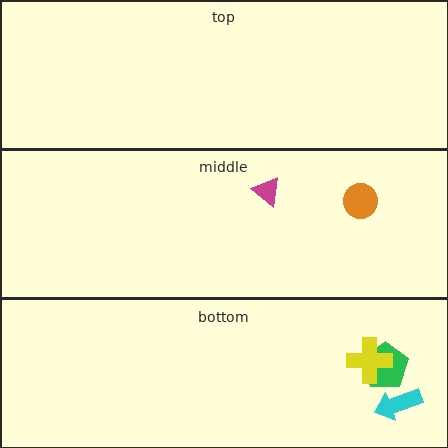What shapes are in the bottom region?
The green pentagon, the yellow cross, the cyan arrow.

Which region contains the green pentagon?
The bottom region.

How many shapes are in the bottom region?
3.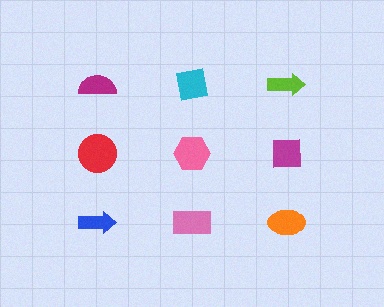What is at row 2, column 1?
A red circle.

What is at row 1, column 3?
A lime arrow.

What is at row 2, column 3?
A magenta square.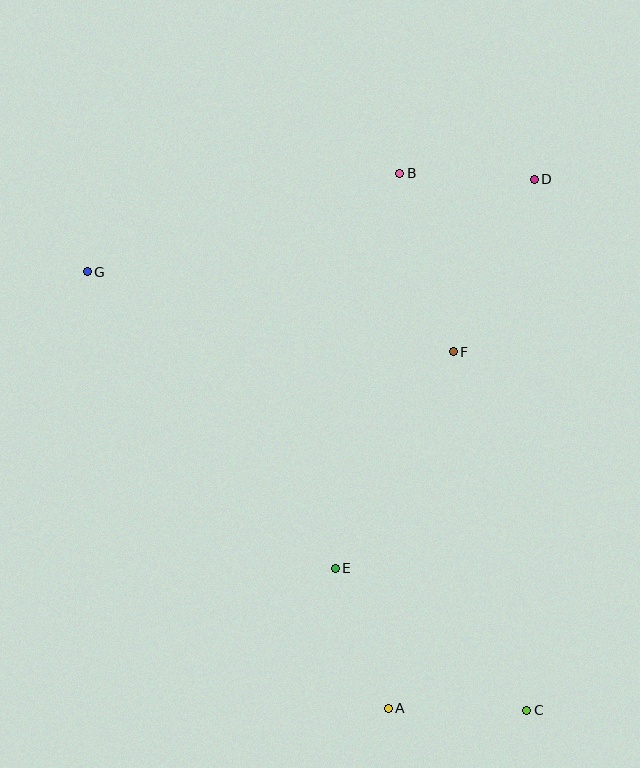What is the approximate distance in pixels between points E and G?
The distance between E and G is approximately 386 pixels.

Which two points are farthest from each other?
Points C and G are farthest from each other.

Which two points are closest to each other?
Points B and D are closest to each other.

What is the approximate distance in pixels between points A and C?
The distance between A and C is approximately 139 pixels.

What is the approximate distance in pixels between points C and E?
The distance between C and E is approximately 238 pixels.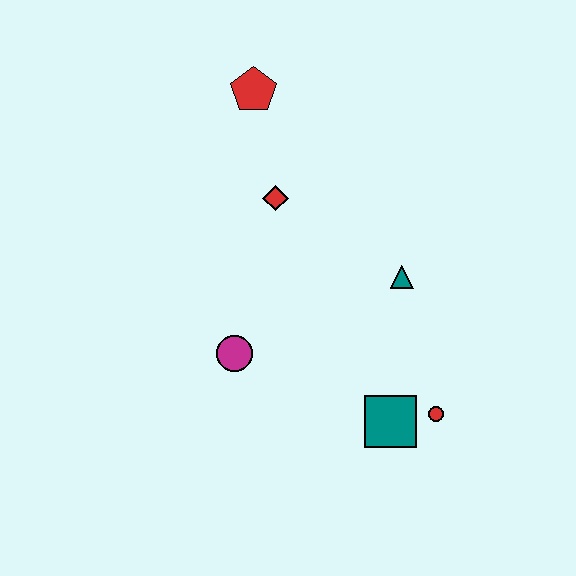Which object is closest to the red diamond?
The red pentagon is closest to the red diamond.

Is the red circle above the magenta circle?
No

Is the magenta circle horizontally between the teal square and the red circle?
No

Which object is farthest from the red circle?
The red pentagon is farthest from the red circle.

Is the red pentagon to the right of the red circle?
No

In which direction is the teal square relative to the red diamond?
The teal square is below the red diamond.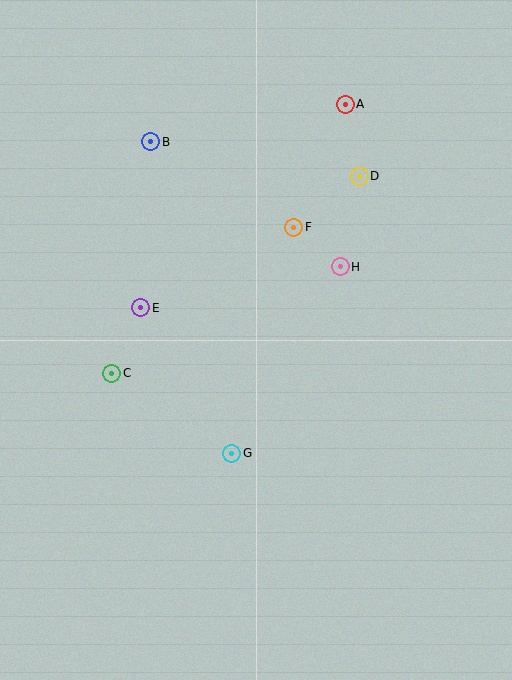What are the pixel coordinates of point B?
Point B is at (151, 142).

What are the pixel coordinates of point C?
Point C is at (112, 373).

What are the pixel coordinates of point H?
Point H is at (340, 267).